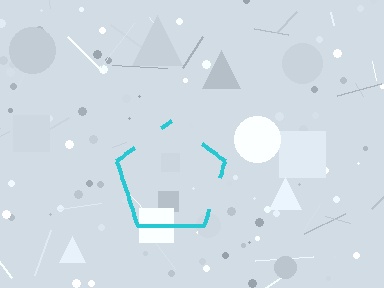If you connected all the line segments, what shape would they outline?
They would outline a pentagon.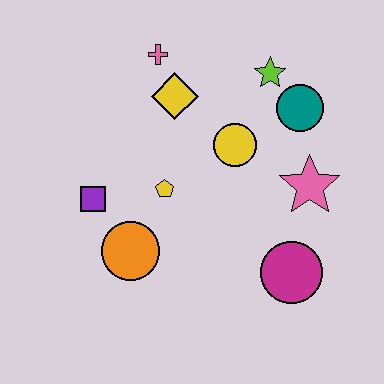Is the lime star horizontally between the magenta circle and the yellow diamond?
Yes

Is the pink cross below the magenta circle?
No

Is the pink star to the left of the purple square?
No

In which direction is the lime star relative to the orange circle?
The lime star is above the orange circle.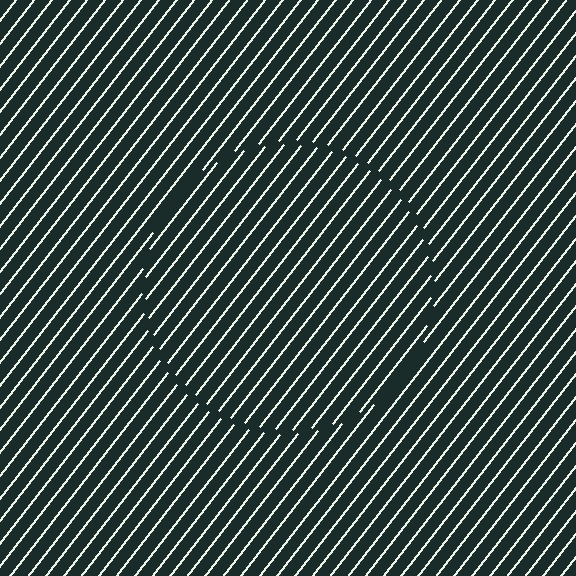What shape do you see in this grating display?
An illusory circle. The interior of the shape contains the same grating, shifted by half a period — the contour is defined by the phase discontinuity where line-ends from the inner and outer gratings abut.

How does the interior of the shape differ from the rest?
The interior of the shape contains the same grating, shifted by half a period — the contour is defined by the phase discontinuity where line-ends from the inner and outer gratings abut.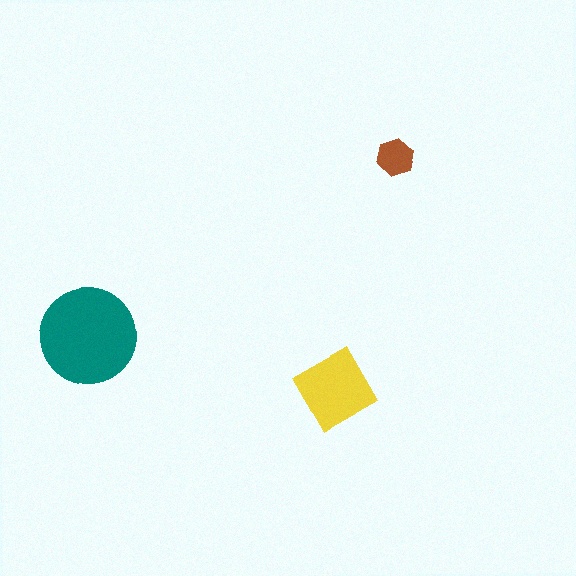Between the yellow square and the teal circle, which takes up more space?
The teal circle.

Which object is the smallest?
The brown hexagon.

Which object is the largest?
The teal circle.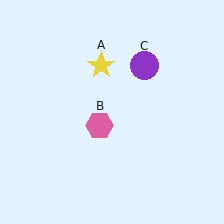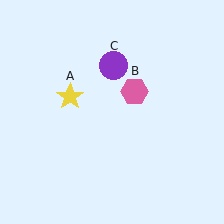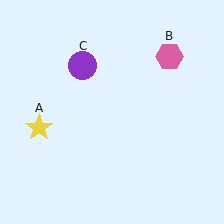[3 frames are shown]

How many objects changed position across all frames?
3 objects changed position: yellow star (object A), pink hexagon (object B), purple circle (object C).